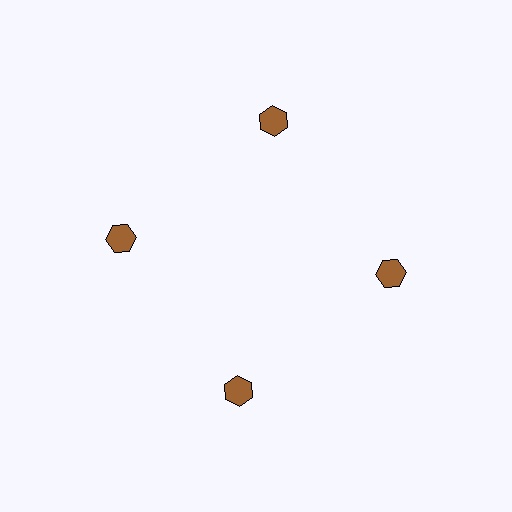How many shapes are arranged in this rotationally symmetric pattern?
There are 4 shapes, arranged in 4 groups of 1.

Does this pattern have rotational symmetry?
Yes, this pattern has 4-fold rotational symmetry. It looks the same after rotating 90 degrees around the center.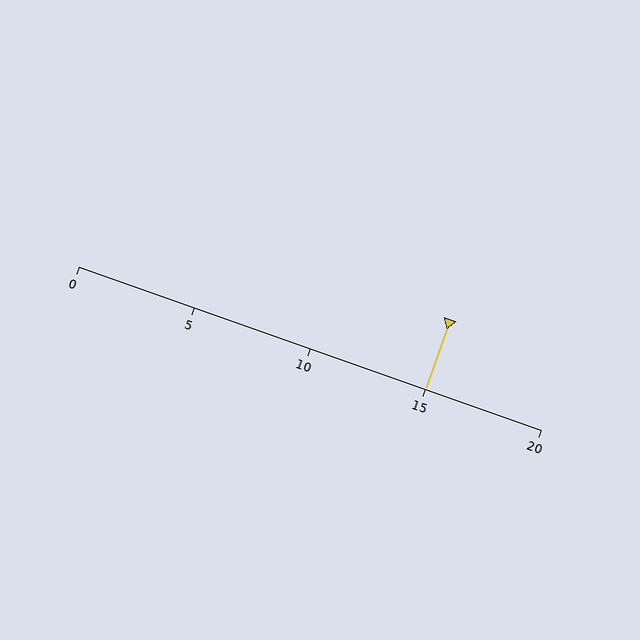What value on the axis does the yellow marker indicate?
The marker indicates approximately 15.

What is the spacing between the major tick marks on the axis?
The major ticks are spaced 5 apart.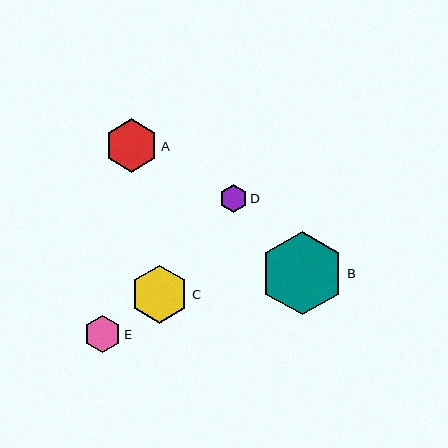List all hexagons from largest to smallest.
From largest to smallest: B, C, A, E, D.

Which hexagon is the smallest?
Hexagon D is the smallest with a size of approximately 28 pixels.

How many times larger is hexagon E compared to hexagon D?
Hexagon E is approximately 1.3 times the size of hexagon D.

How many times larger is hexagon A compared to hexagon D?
Hexagon A is approximately 1.9 times the size of hexagon D.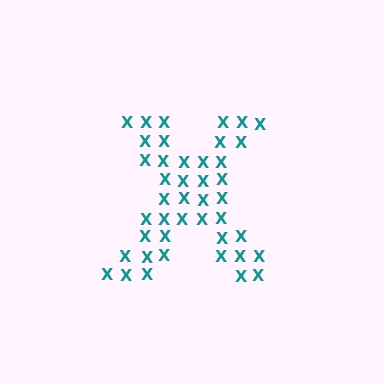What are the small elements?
The small elements are letter X's.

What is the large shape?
The large shape is the letter X.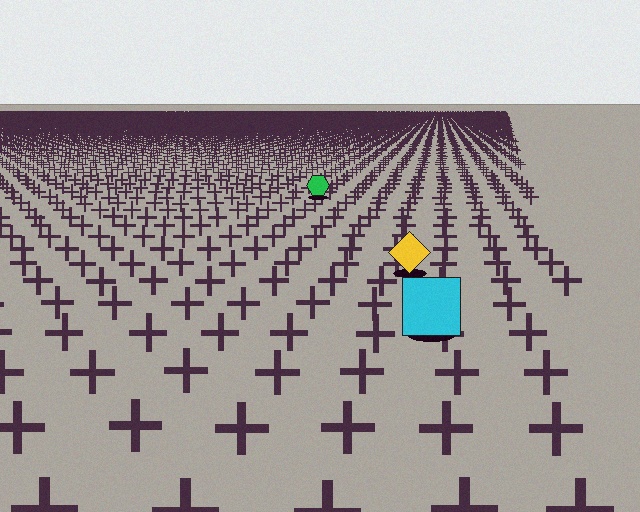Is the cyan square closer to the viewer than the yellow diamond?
Yes. The cyan square is closer — you can tell from the texture gradient: the ground texture is coarser near it.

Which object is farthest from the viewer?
The green hexagon is farthest from the viewer. It appears smaller and the ground texture around it is denser.